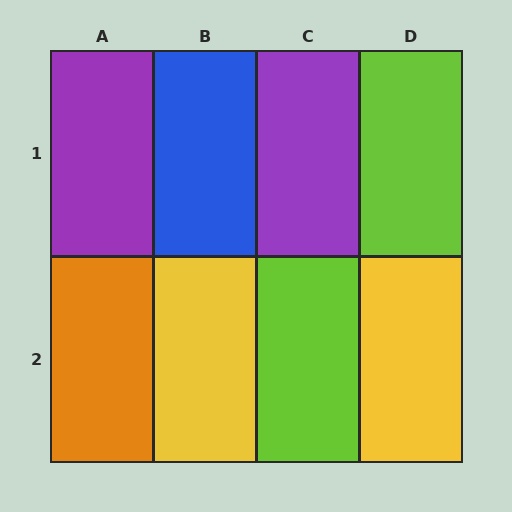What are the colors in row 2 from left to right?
Orange, yellow, lime, yellow.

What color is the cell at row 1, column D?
Lime.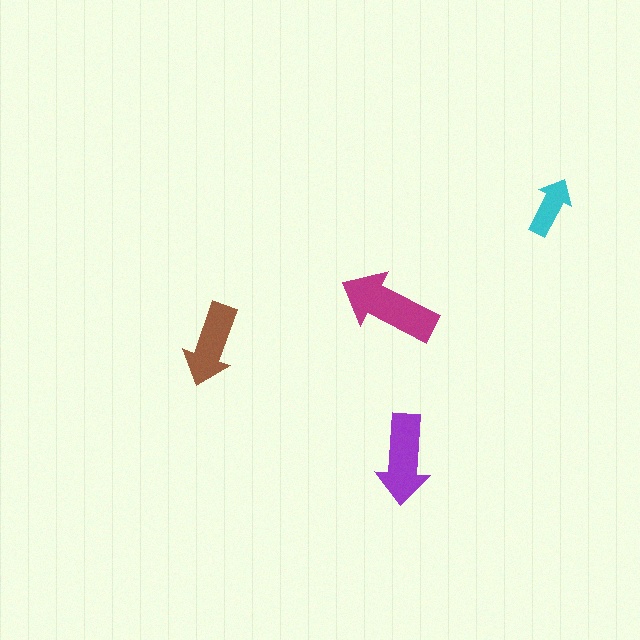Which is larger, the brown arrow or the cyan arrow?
The brown one.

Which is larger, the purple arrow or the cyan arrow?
The purple one.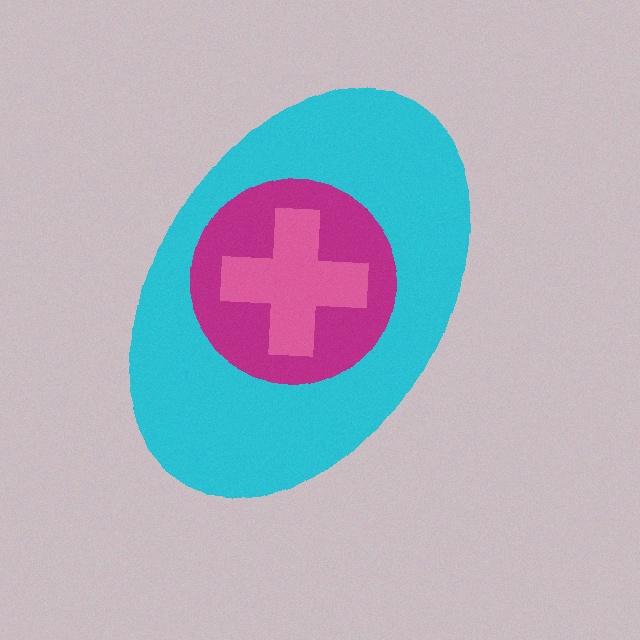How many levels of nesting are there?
3.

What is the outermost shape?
The cyan ellipse.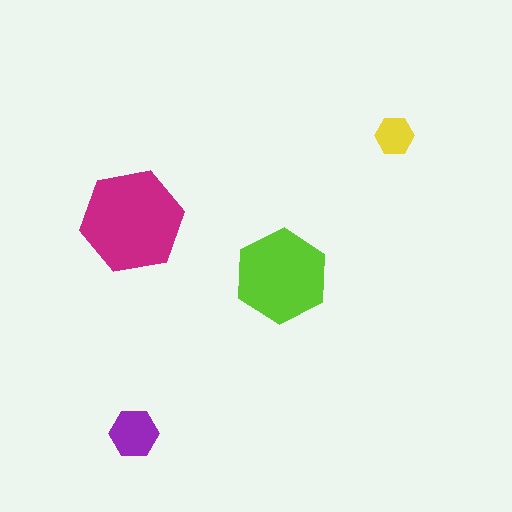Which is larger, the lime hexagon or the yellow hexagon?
The lime one.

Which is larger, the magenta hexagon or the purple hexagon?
The magenta one.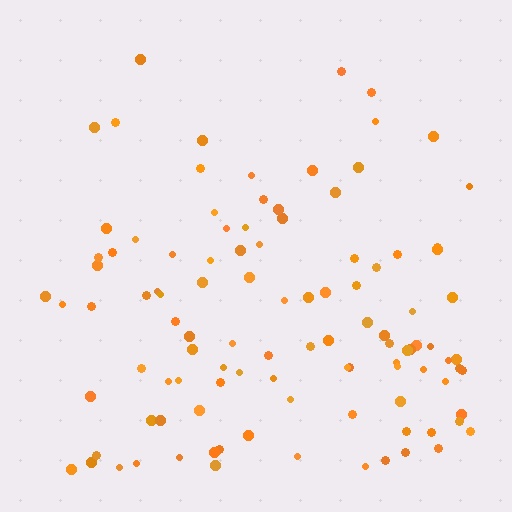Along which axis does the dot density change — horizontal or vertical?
Vertical.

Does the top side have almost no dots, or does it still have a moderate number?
Still a moderate number, just noticeably fewer than the bottom.